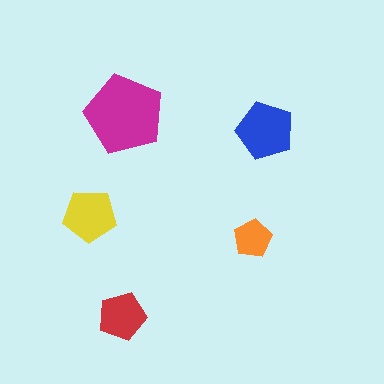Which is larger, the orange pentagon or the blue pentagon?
The blue one.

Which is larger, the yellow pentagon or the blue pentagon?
The blue one.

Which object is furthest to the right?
The blue pentagon is rightmost.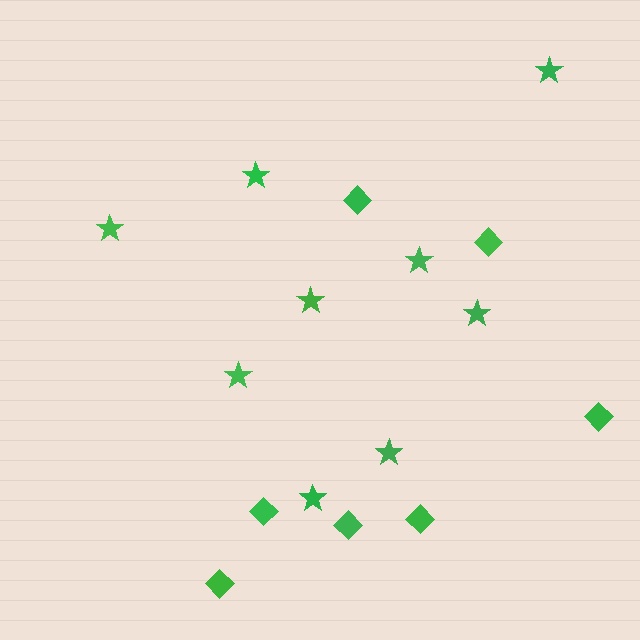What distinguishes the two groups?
There are 2 groups: one group of diamonds (7) and one group of stars (9).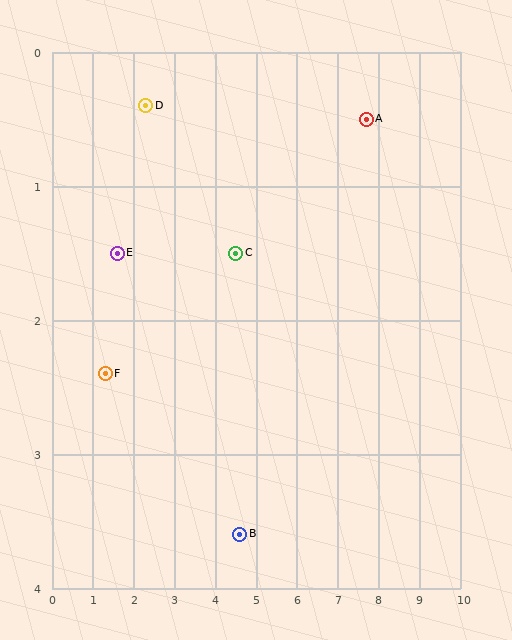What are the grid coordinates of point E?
Point E is at approximately (1.6, 1.5).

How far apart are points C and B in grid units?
Points C and B are about 2.1 grid units apart.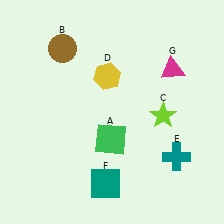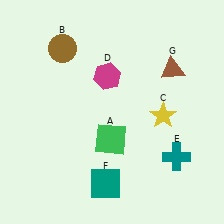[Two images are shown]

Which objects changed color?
C changed from lime to yellow. D changed from yellow to magenta. G changed from magenta to brown.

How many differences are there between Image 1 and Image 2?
There are 3 differences between the two images.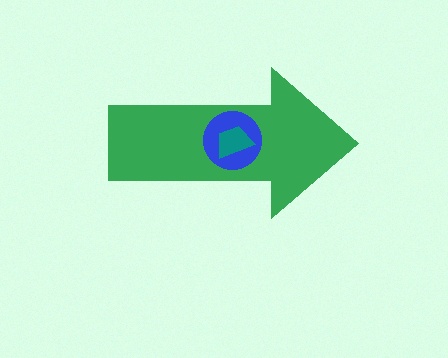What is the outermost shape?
The green arrow.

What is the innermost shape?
The teal trapezoid.